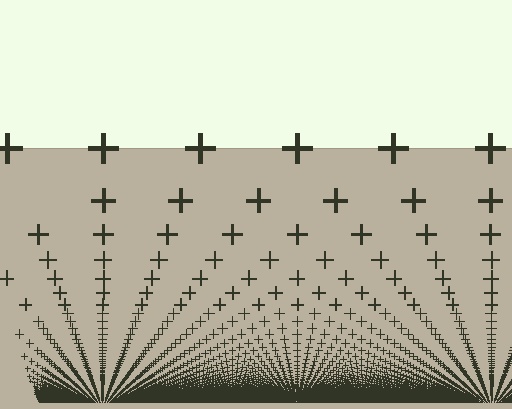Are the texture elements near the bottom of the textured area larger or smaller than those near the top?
Smaller. The gradient is inverted — elements near the bottom are smaller and denser.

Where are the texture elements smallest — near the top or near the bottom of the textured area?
Near the bottom.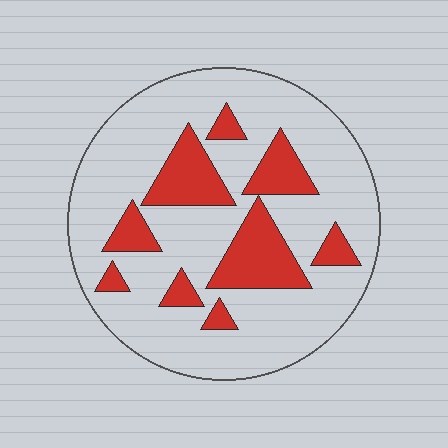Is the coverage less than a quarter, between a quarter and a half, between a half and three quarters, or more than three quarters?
Less than a quarter.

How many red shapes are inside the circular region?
9.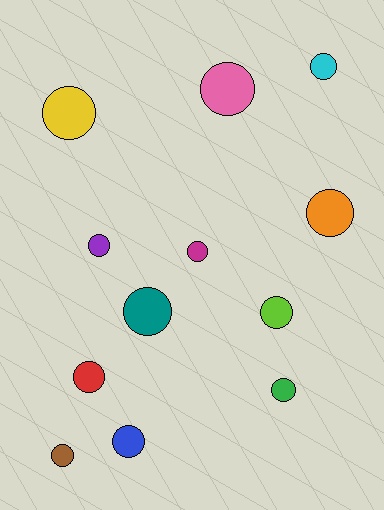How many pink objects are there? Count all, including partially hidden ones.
There is 1 pink object.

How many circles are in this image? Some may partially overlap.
There are 12 circles.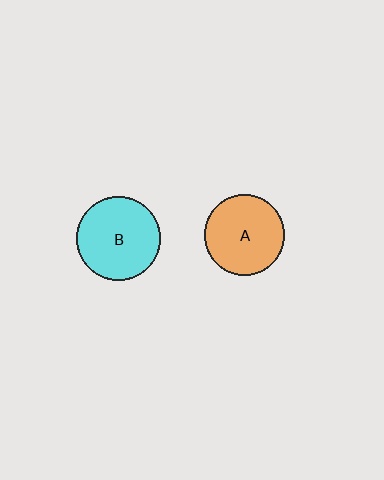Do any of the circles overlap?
No, none of the circles overlap.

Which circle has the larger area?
Circle B (cyan).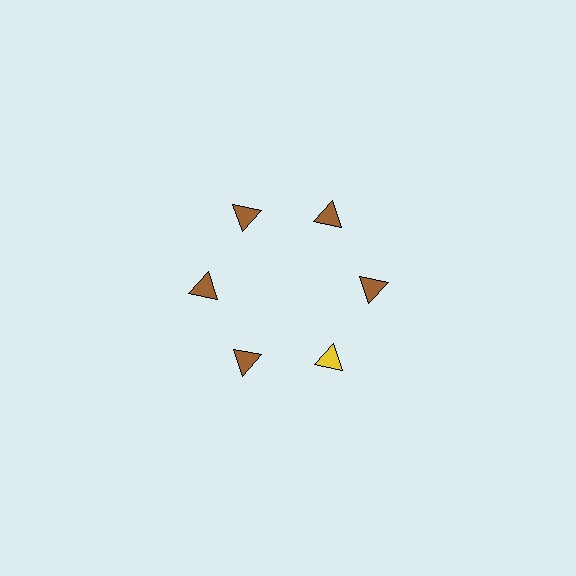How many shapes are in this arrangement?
There are 6 shapes arranged in a ring pattern.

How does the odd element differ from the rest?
It has a different color: yellow instead of brown.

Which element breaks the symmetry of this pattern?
The yellow triangle at roughly the 5 o'clock position breaks the symmetry. All other shapes are brown triangles.